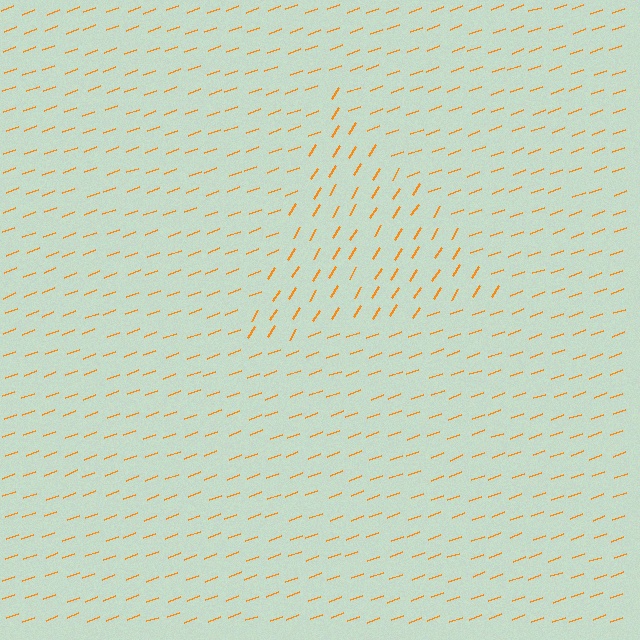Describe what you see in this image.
The image is filled with small orange line segments. A triangle region in the image has lines oriented differently from the surrounding lines, creating a visible texture boundary.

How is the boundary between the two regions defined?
The boundary is defined purely by a change in line orientation (approximately 38 degrees difference). All lines are the same color and thickness.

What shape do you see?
I see a triangle.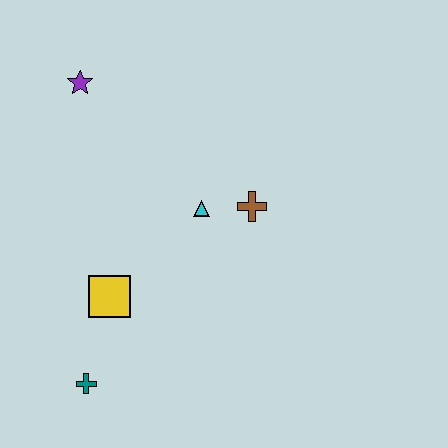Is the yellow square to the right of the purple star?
Yes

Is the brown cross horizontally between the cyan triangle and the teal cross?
No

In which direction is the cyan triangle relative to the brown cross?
The cyan triangle is to the left of the brown cross.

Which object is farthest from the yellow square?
The purple star is farthest from the yellow square.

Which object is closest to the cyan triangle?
The brown cross is closest to the cyan triangle.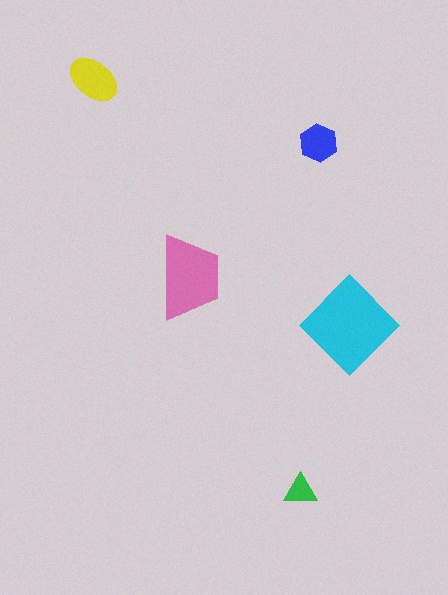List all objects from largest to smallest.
The cyan diamond, the pink trapezoid, the yellow ellipse, the blue hexagon, the green triangle.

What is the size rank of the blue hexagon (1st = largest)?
4th.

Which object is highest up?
The yellow ellipse is topmost.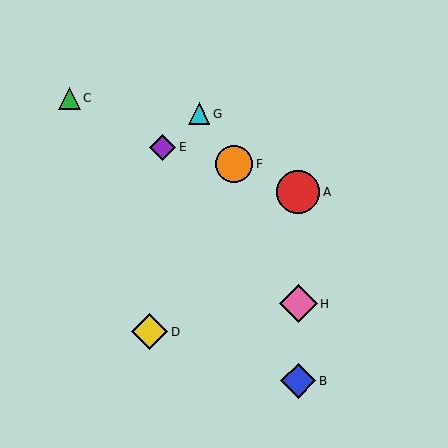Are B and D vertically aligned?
No, B is at x≈298 and D is at x≈149.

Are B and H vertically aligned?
Yes, both are at x≈298.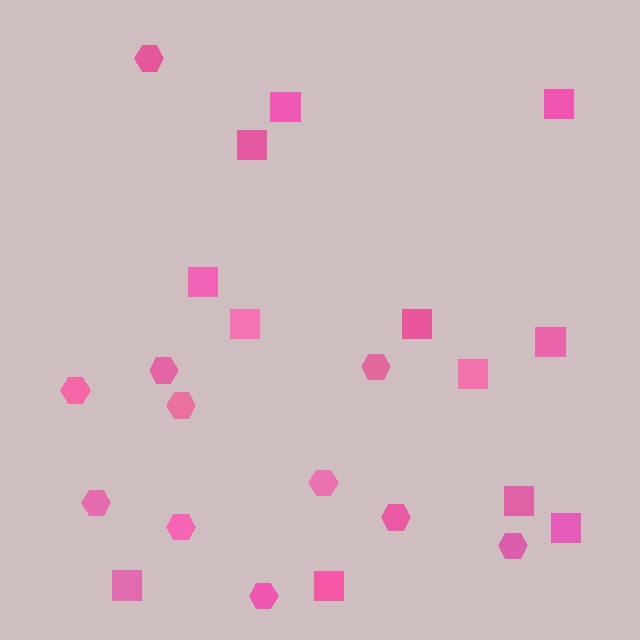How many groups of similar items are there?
There are 2 groups: one group of hexagons (11) and one group of squares (12).